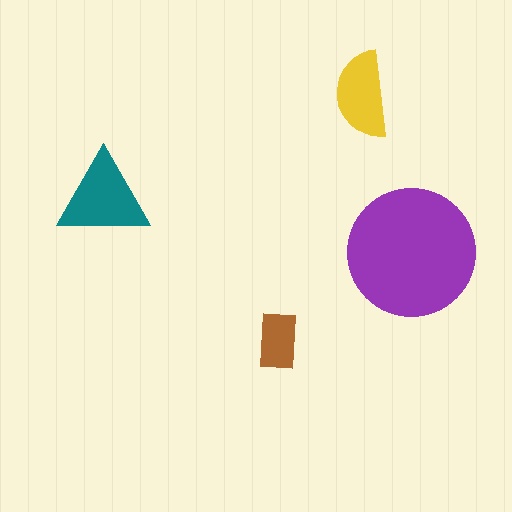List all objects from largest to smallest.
The purple circle, the teal triangle, the yellow semicircle, the brown rectangle.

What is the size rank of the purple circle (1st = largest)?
1st.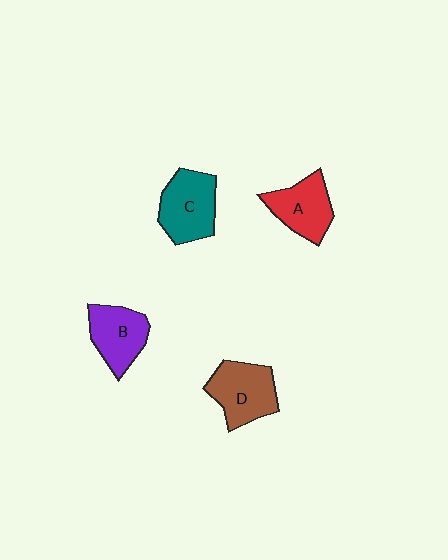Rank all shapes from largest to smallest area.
From largest to smallest: C (teal), D (brown), B (purple), A (red).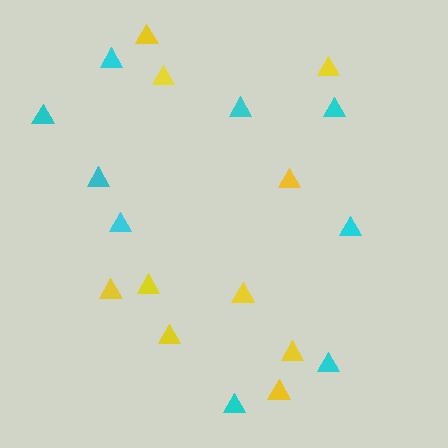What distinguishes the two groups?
There are 2 groups: one group of yellow triangles (10) and one group of cyan triangles (9).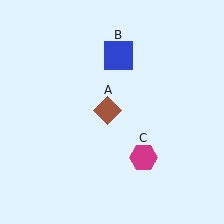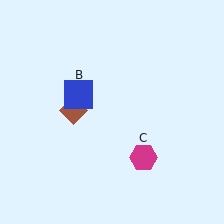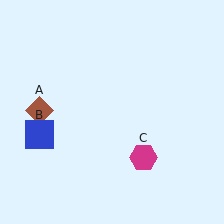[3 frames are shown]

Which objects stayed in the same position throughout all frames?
Magenta hexagon (object C) remained stationary.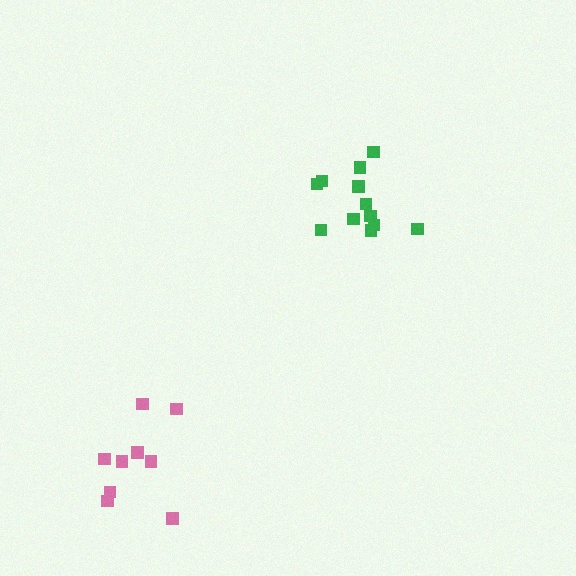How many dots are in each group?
Group 1: 12 dots, Group 2: 9 dots (21 total).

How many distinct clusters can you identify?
There are 2 distinct clusters.